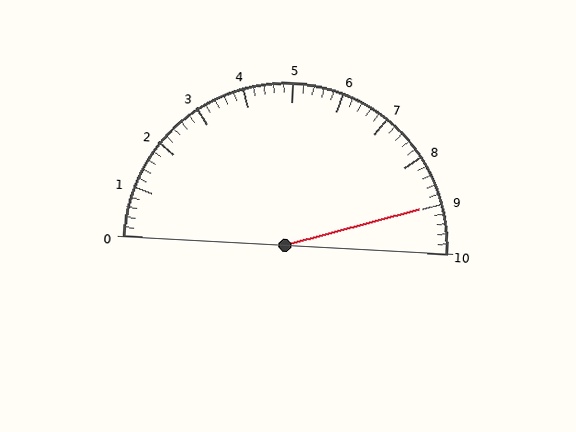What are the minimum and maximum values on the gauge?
The gauge ranges from 0 to 10.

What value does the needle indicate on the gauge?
The needle indicates approximately 9.0.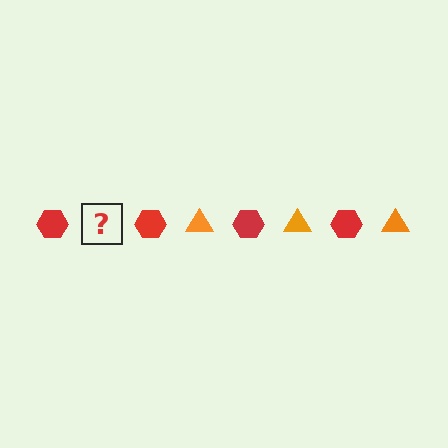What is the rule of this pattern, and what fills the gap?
The rule is that the pattern alternates between red hexagon and orange triangle. The gap should be filled with an orange triangle.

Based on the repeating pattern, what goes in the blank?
The blank should be an orange triangle.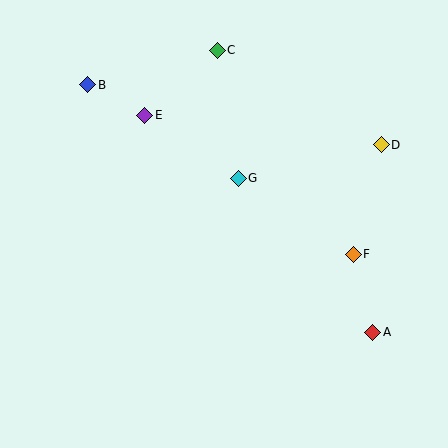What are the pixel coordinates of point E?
Point E is at (145, 115).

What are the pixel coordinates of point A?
Point A is at (373, 332).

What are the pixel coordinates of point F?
Point F is at (353, 254).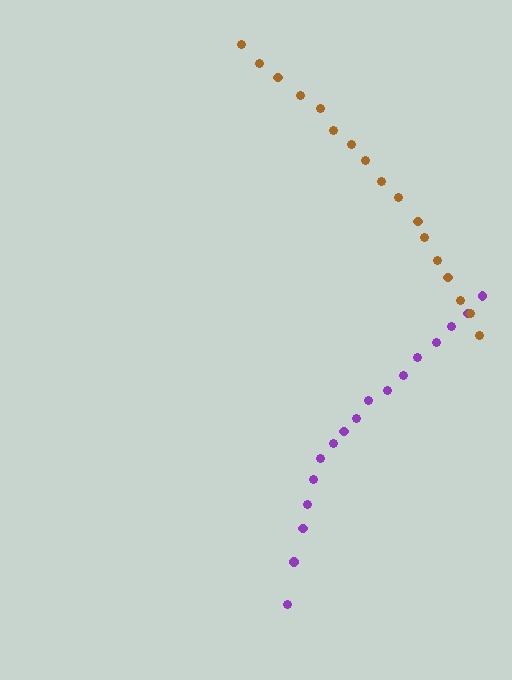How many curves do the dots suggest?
There are 2 distinct paths.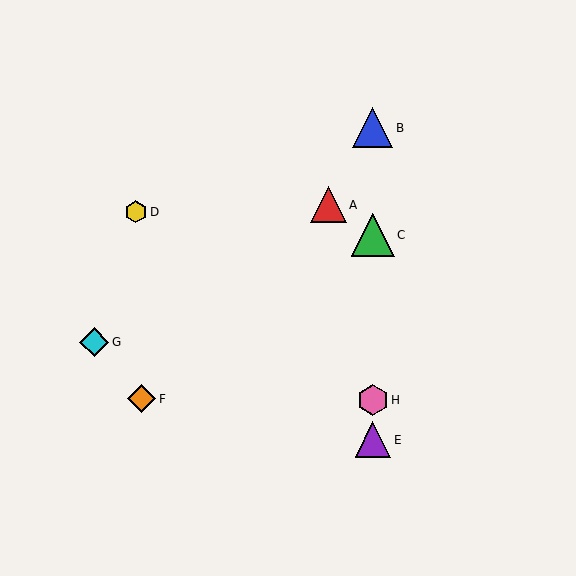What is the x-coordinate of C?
Object C is at x≈373.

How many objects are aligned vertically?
4 objects (B, C, E, H) are aligned vertically.